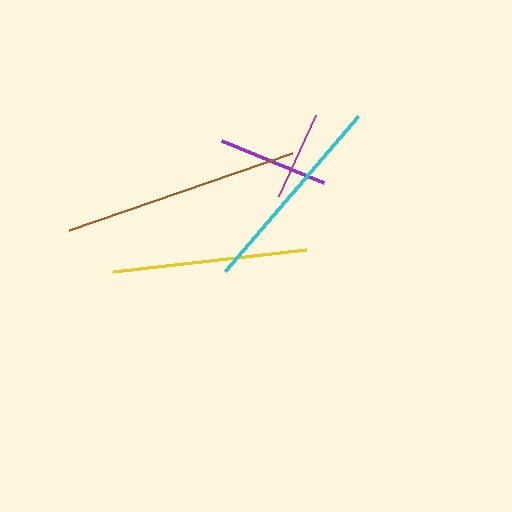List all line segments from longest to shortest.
From longest to shortest: brown, cyan, yellow, purple, magenta.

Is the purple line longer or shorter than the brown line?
The brown line is longer than the purple line.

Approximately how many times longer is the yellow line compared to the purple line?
The yellow line is approximately 1.8 times the length of the purple line.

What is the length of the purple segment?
The purple segment is approximately 110 pixels long.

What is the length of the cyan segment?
The cyan segment is approximately 204 pixels long.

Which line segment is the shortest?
The magenta line is the shortest at approximately 89 pixels.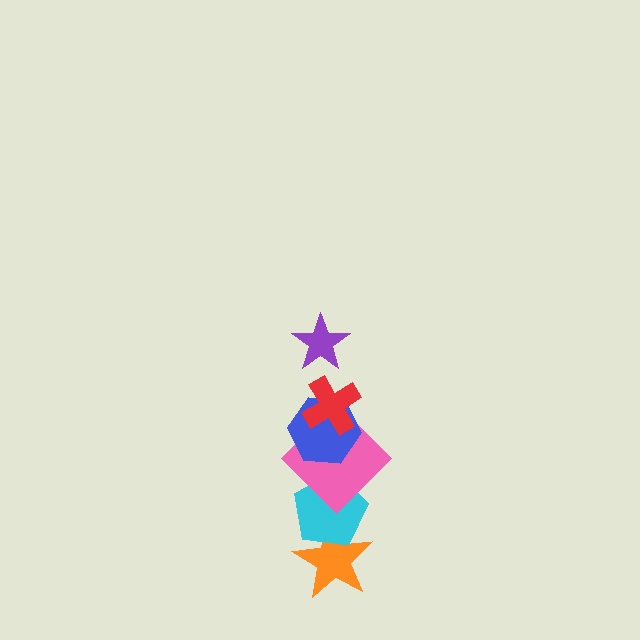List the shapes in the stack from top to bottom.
From top to bottom: the purple star, the red cross, the blue hexagon, the pink diamond, the cyan pentagon, the orange star.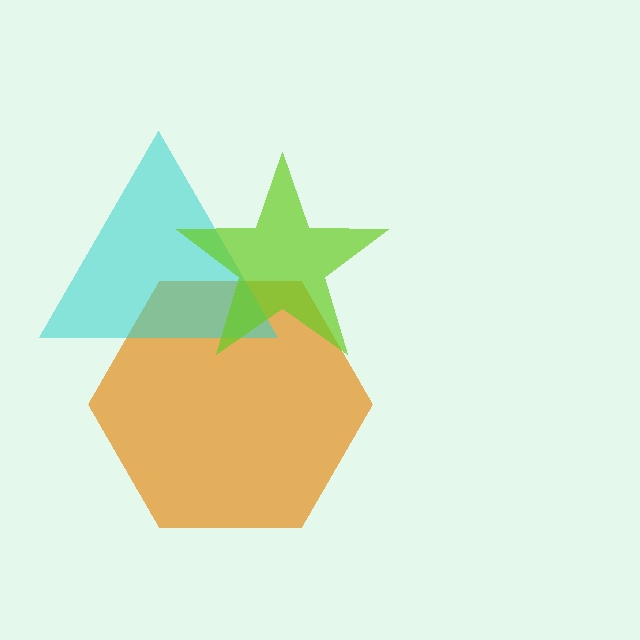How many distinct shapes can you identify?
There are 3 distinct shapes: an orange hexagon, a cyan triangle, a lime star.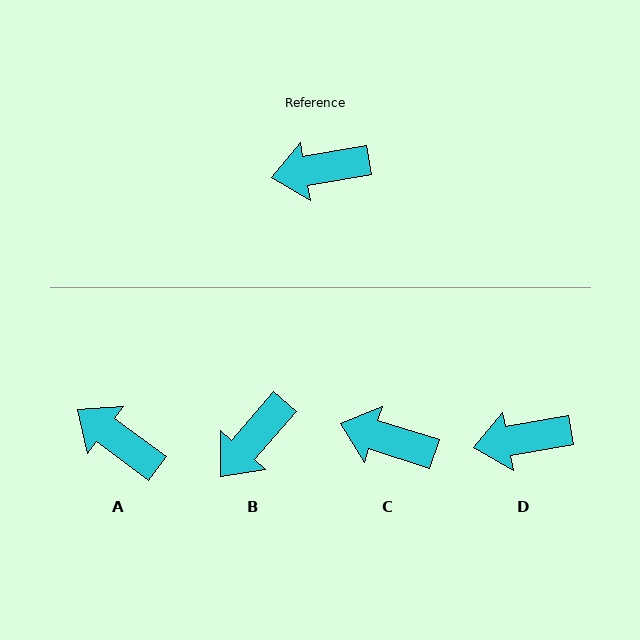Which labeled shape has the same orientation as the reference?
D.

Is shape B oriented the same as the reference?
No, it is off by about 39 degrees.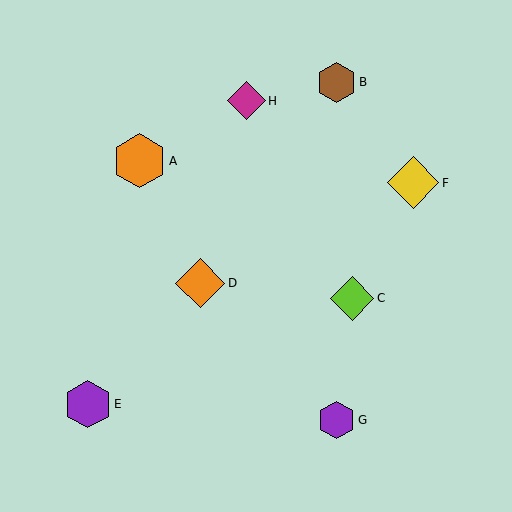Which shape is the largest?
The orange hexagon (labeled A) is the largest.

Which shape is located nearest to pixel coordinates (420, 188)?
The yellow diamond (labeled F) at (413, 183) is nearest to that location.